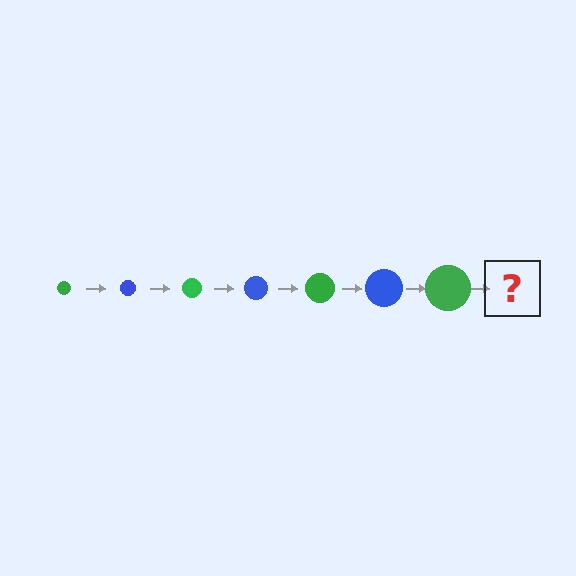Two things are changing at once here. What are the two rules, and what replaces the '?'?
The two rules are that the circle grows larger each step and the color cycles through green and blue. The '?' should be a blue circle, larger than the previous one.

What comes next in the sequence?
The next element should be a blue circle, larger than the previous one.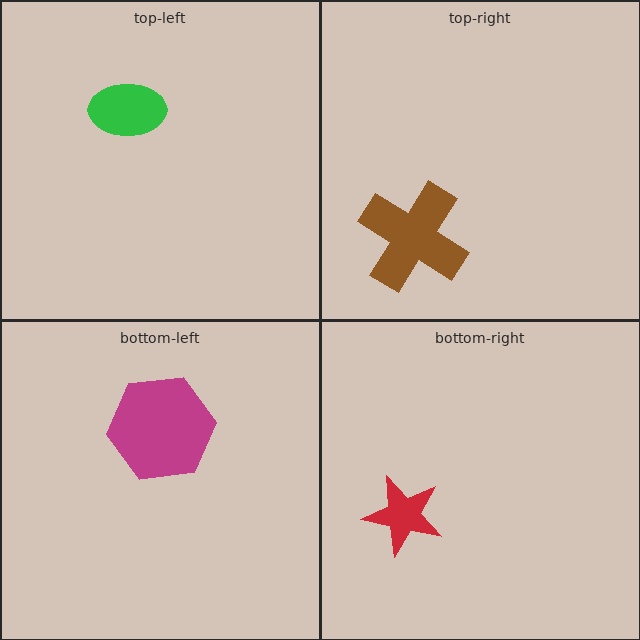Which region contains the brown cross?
The top-right region.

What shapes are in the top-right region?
The brown cross.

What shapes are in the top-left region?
The green ellipse.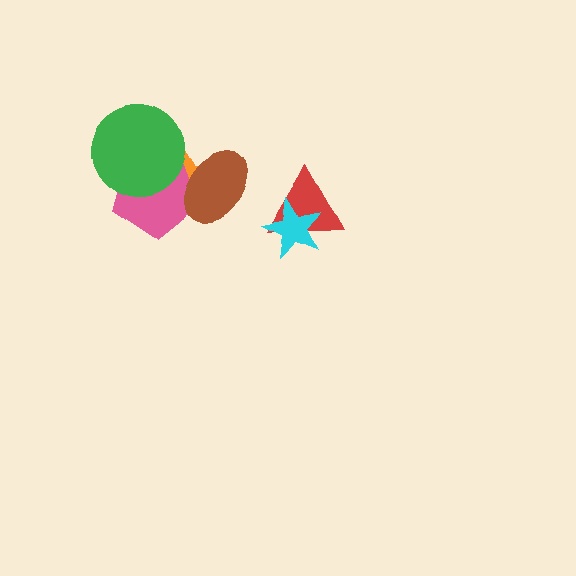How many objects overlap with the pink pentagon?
3 objects overlap with the pink pentagon.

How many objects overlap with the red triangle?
1 object overlaps with the red triangle.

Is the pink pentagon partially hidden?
Yes, it is partially covered by another shape.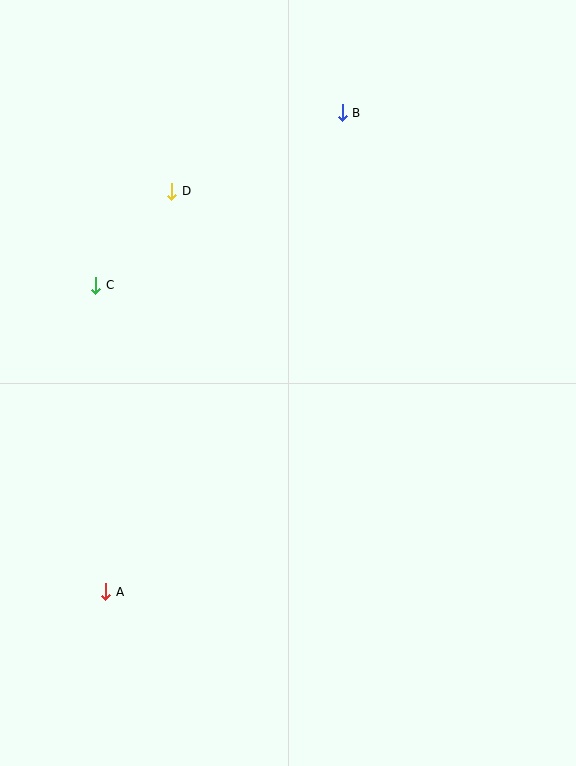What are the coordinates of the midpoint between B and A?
The midpoint between B and A is at (224, 352).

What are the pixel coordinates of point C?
Point C is at (96, 285).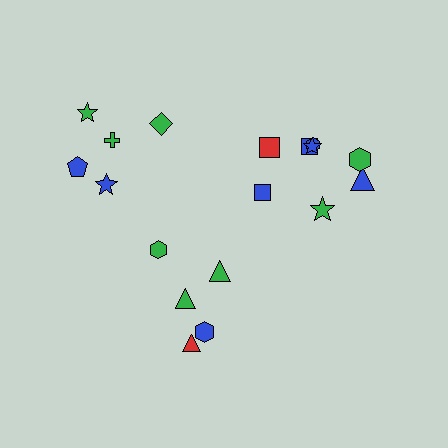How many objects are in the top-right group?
There are 8 objects.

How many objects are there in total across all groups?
There are 18 objects.